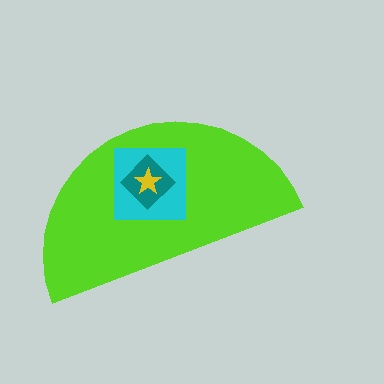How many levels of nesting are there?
4.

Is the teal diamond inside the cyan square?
Yes.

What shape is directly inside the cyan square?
The teal diamond.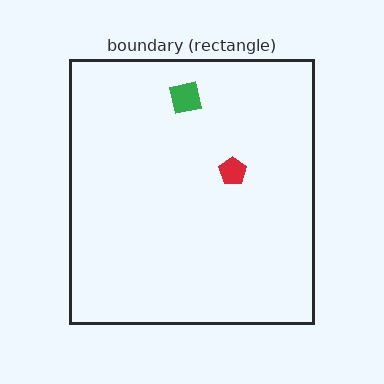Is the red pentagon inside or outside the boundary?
Inside.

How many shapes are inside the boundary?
2 inside, 0 outside.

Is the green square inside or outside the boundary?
Inside.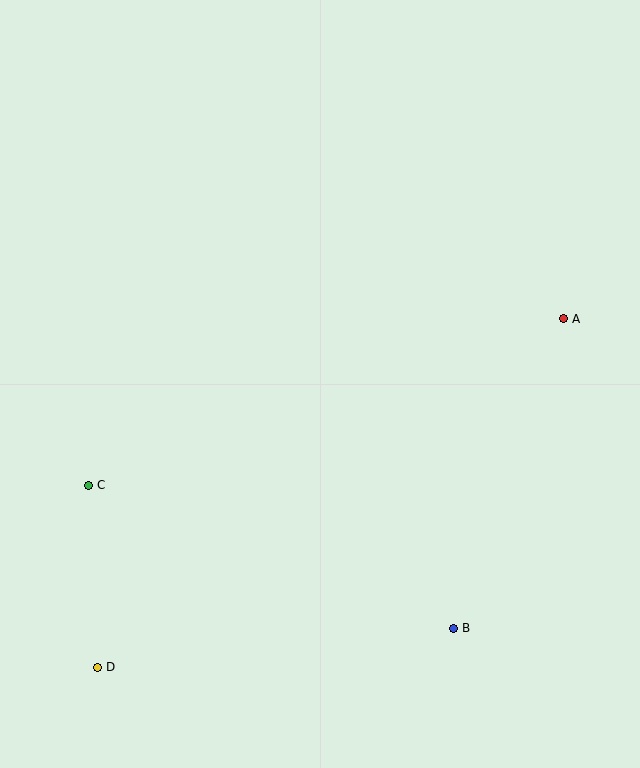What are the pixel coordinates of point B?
Point B is at (454, 628).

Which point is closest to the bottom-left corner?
Point D is closest to the bottom-left corner.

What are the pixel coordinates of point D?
Point D is at (98, 667).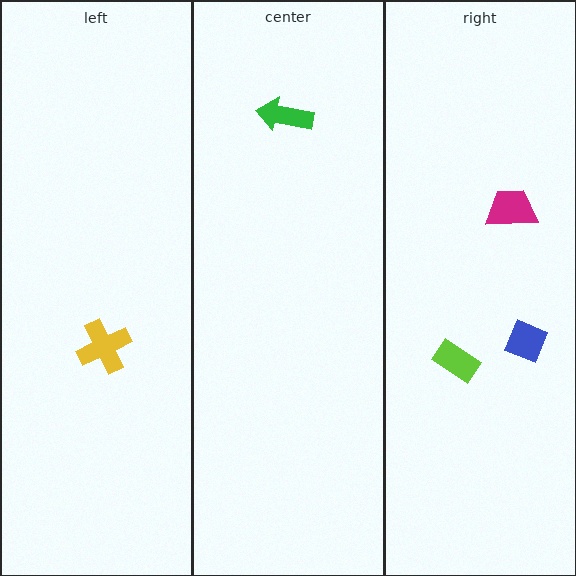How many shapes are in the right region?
3.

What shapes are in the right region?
The blue diamond, the magenta trapezoid, the lime rectangle.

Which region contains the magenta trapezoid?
The right region.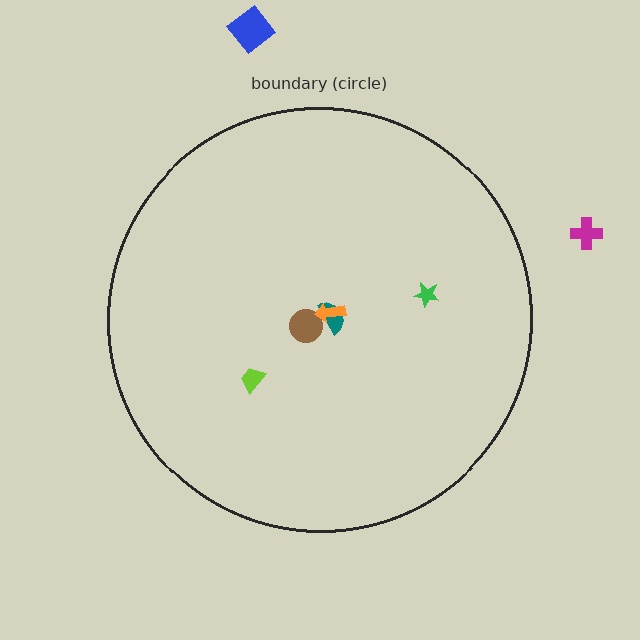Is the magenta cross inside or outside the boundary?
Outside.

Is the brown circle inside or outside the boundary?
Inside.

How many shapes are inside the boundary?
5 inside, 2 outside.